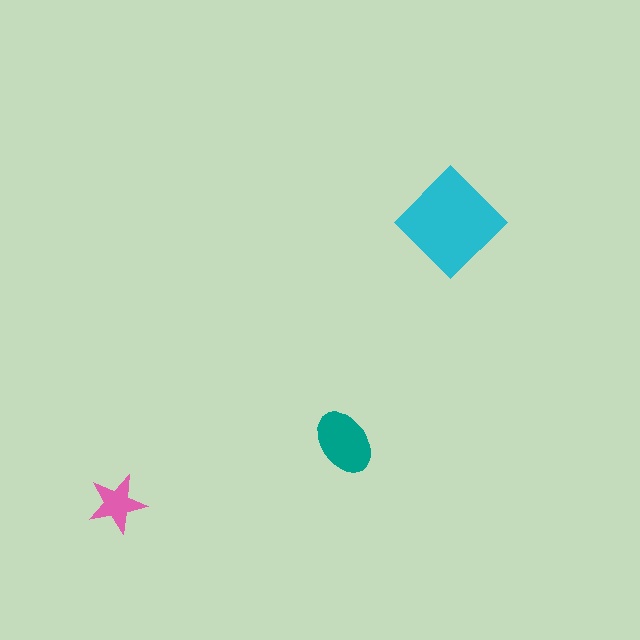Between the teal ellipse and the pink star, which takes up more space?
The teal ellipse.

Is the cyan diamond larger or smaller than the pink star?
Larger.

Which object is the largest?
The cyan diamond.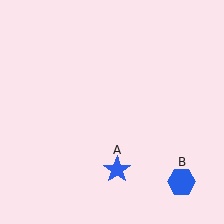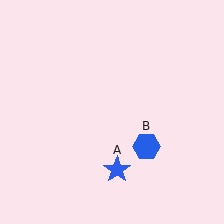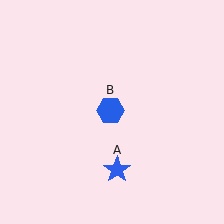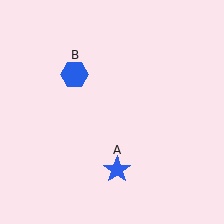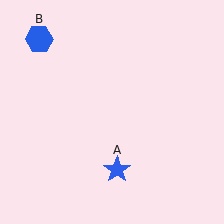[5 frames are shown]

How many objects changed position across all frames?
1 object changed position: blue hexagon (object B).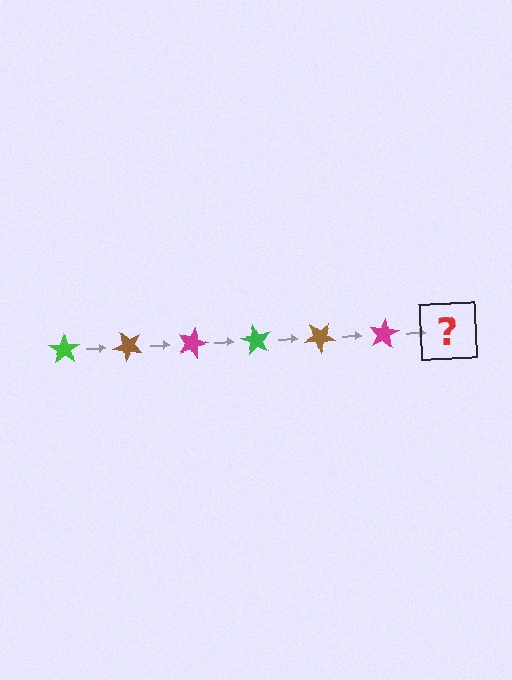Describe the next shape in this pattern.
It should be a green star, rotated 270 degrees from the start.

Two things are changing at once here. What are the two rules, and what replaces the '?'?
The two rules are that it rotates 45 degrees each step and the color cycles through green, brown, and magenta. The '?' should be a green star, rotated 270 degrees from the start.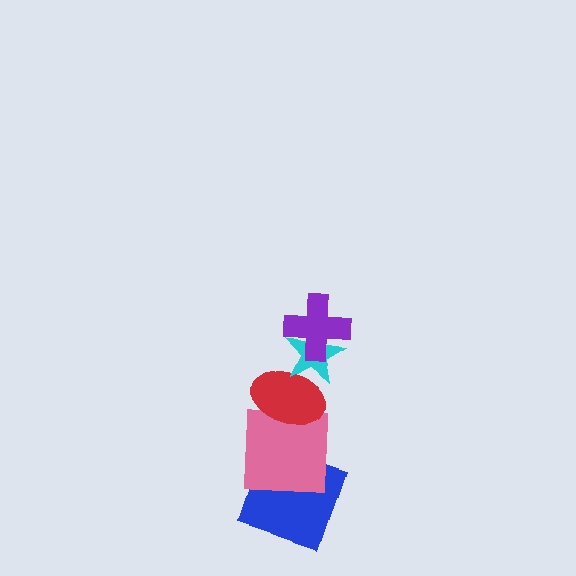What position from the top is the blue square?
The blue square is 5th from the top.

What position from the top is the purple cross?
The purple cross is 1st from the top.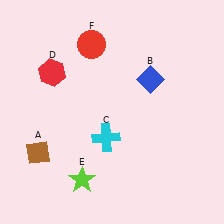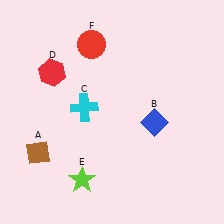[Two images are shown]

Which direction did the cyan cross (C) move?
The cyan cross (C) moved up.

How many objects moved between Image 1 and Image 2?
2 objects moved between the two images.